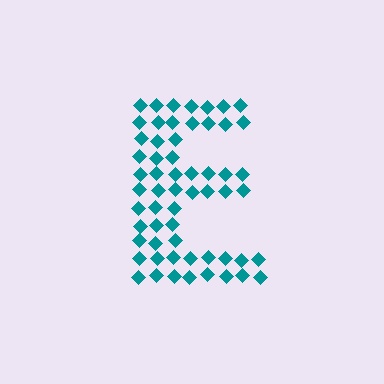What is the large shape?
The large shape is the letter E.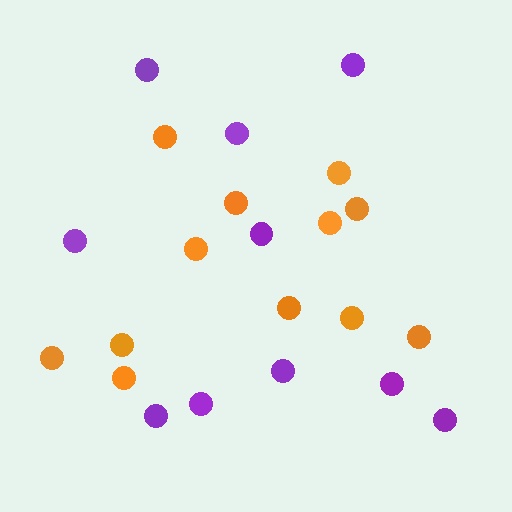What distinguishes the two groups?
There are 2 groups: one group of orange circles (12) and one group of purple circles (10).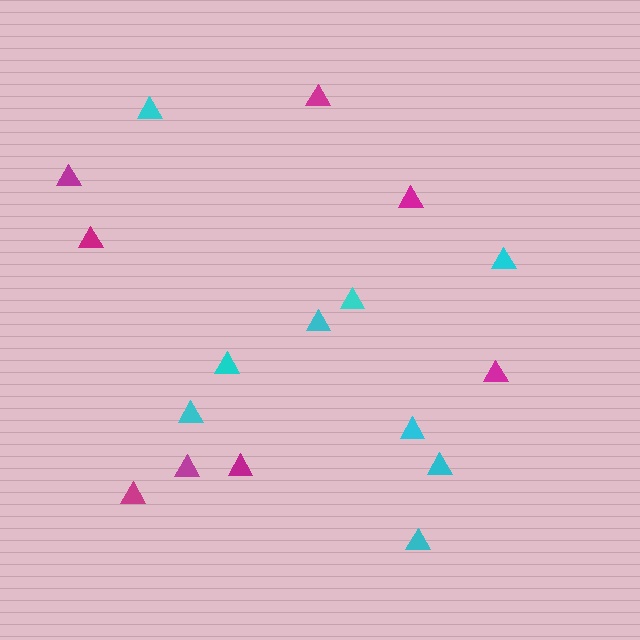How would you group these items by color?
There are 2 groups: one group of cyan triangles (9) and one group of magenta triangles (8).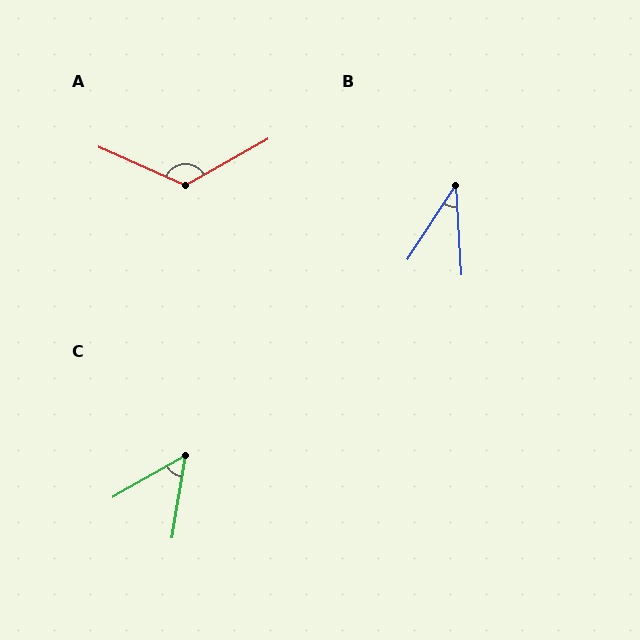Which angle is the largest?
A, at approximately 127 degrees.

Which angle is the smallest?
B, at approximately 37 degrees.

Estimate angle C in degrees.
Approximately 51 degrees.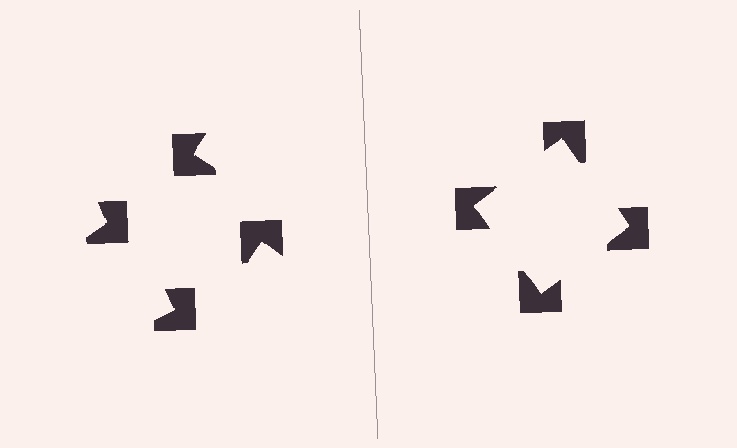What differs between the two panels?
The notched squares are positioned identically on both sides; only the wedge orientations differ. On the right they align to a square; on the left they are misaligned.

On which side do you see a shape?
An illusory square appears on the right side. On the left side the wedge cuts are rotated, so no coherent shape forms.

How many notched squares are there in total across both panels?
8 — 4 on each side.